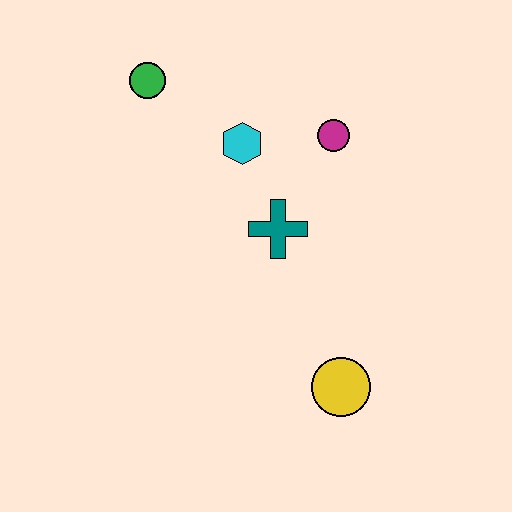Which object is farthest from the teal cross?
The green circle is farthest from the teal cross.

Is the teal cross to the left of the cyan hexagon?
No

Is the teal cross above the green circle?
No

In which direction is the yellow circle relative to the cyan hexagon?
The yellow circle is below the cyan hexagon.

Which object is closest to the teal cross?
The cyan hexagon is closest to the teal cross.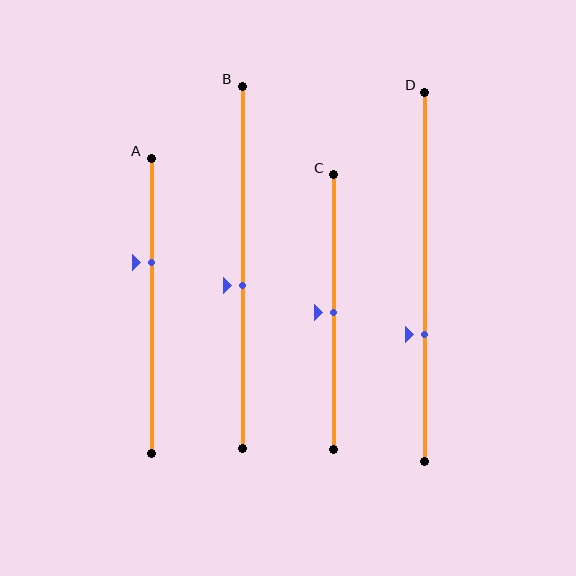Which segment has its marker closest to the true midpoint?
Segment C has its marker closest to the true midpoint.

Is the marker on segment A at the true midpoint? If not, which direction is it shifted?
No, the marker on segment A is shifted upward by about 15% of the segment length.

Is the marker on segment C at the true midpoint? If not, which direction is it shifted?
Yes, the marker on segment C is at the true midpoint.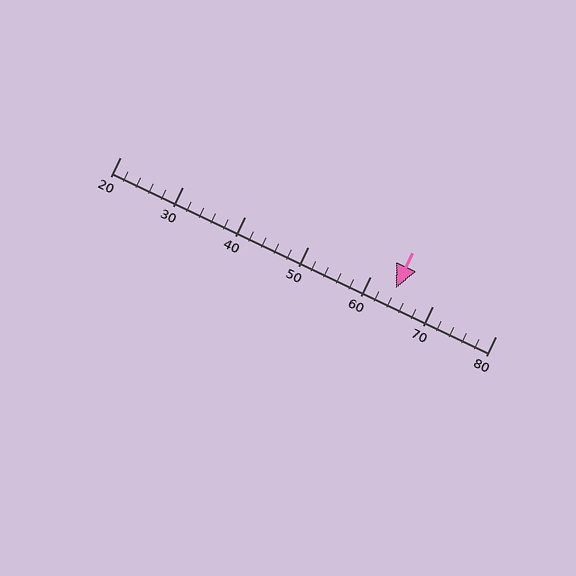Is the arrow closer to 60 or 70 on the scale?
The arrow is closer to 60.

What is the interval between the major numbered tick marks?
The major tick marks are spaced 10 units apart.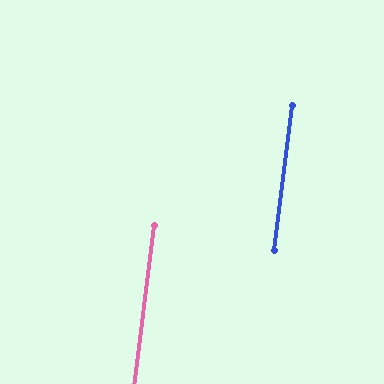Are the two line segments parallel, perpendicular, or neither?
Parallel — their directions differ by only 0.1°.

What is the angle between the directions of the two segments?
Approximately 0 degrees.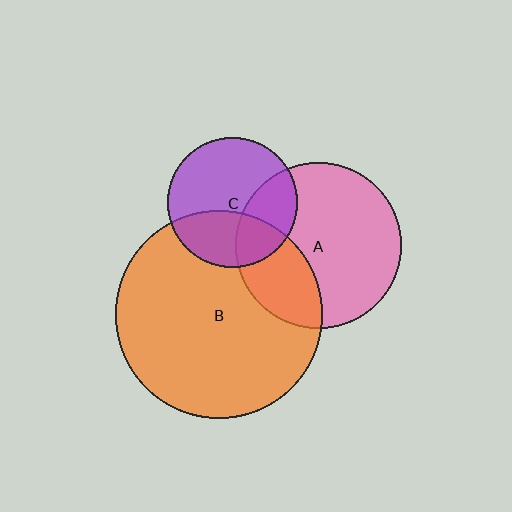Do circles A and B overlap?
Yes.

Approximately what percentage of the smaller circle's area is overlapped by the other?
Approximately 30%.